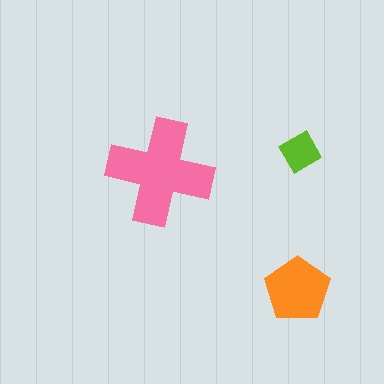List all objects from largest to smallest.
The pink cross, the orange pentagon, the lime square.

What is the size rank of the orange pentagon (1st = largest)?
2nd.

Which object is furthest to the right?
The lime square is rightmost.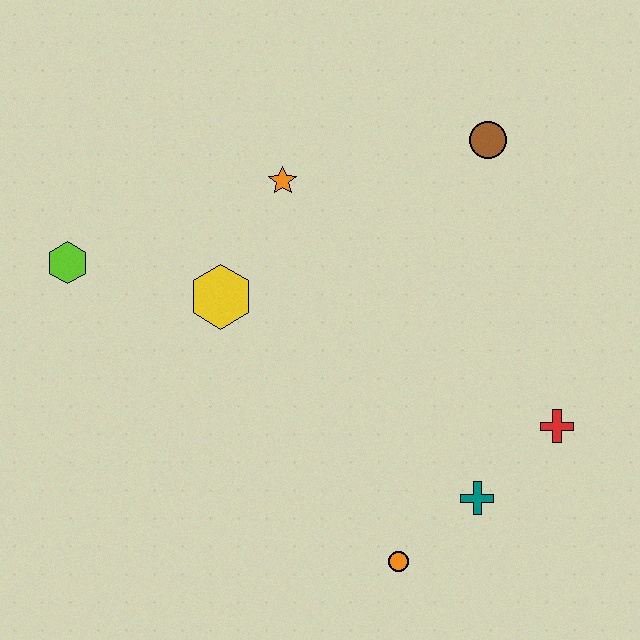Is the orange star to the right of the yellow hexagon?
Yes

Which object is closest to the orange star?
The yellow hexagon is closest to the orange star.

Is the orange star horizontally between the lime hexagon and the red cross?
Yes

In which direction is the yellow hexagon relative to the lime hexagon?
The yellow hexagon is to the right of the lime hexagon.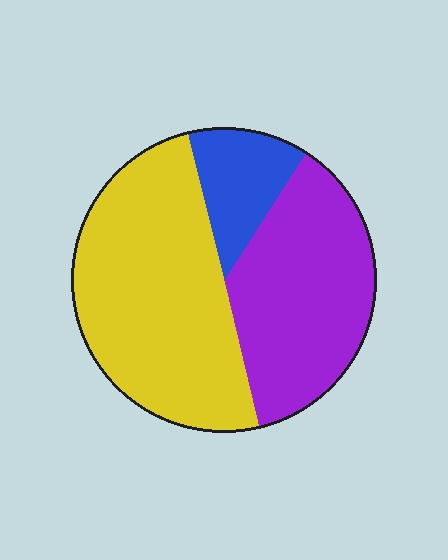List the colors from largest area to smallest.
From largest to smallest: yellow, purple, blue.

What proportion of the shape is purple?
Purple covers about 35% of the shape.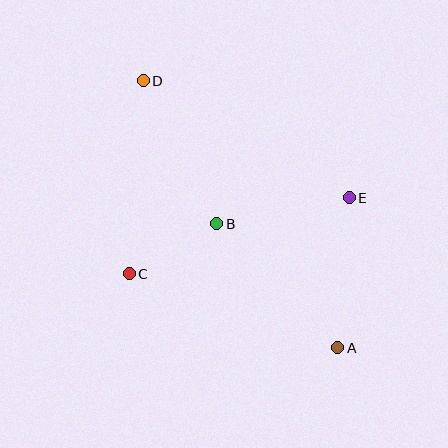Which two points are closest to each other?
Points B and C are closest to each other.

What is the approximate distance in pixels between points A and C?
The distance between A and C is approximately 221 pixels.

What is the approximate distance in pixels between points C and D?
The distance between C and D is approximately 193 pixels.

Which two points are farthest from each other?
Points A and D are farthest from each other.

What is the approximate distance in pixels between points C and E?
The distance between C and E is approximately 233 pixels.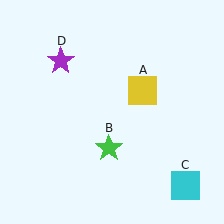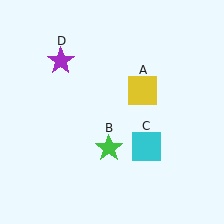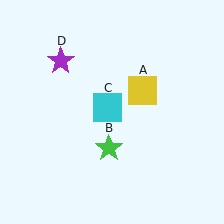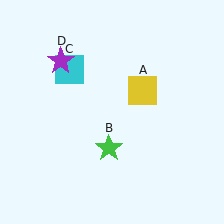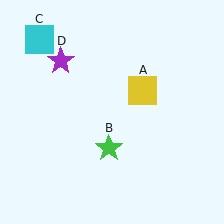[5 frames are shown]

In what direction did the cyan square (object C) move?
The cyan square (object C) moved up and to the left.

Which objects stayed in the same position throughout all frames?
Yellow square (object A) and green star (object B) and purple star (object D) remained stationary.